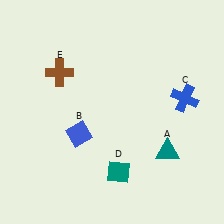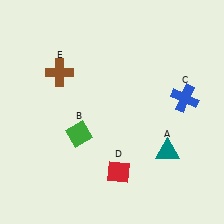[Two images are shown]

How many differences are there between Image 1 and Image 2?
There are 2 differences between the two images.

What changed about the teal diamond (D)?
In Image 1, D is teal. In Image 2, it changed to red.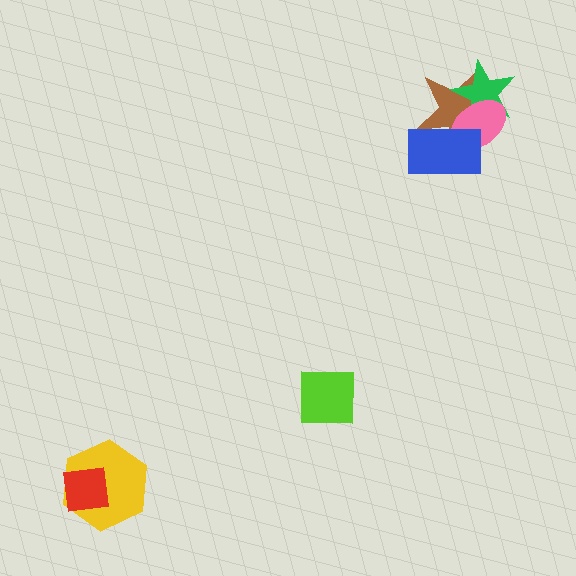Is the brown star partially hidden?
Yes, it is partially covered by another shape.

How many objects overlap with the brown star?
3 objects overlap with the brown star.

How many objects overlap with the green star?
2 objects overlap with the green star.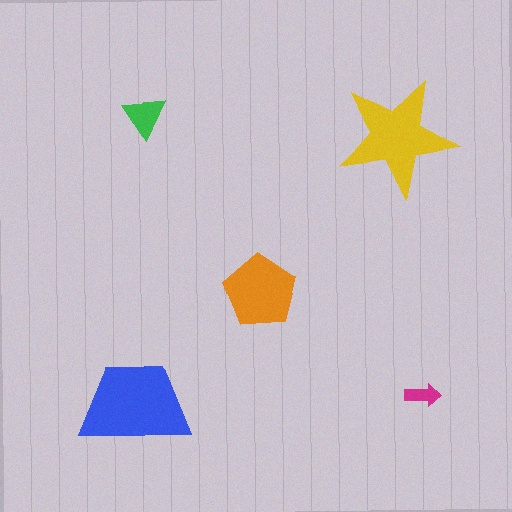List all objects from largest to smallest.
The blue trapezoid, the yellow star, the orange pentagon, the green triangle, the magenta arrow.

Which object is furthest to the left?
The blue trapezoid is leftmost.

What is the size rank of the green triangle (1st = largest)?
4th.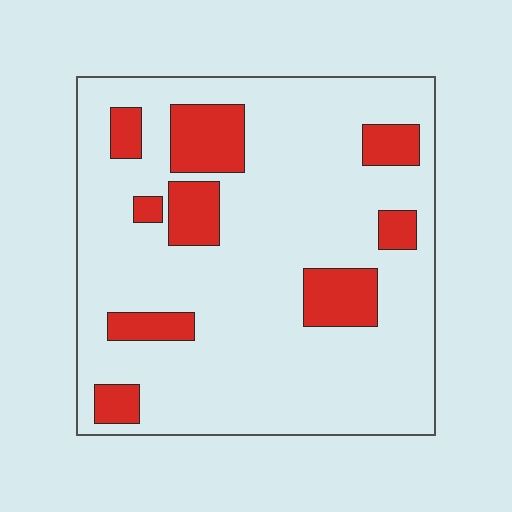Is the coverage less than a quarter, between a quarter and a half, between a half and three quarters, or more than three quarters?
Less than a quarter.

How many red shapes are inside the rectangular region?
9.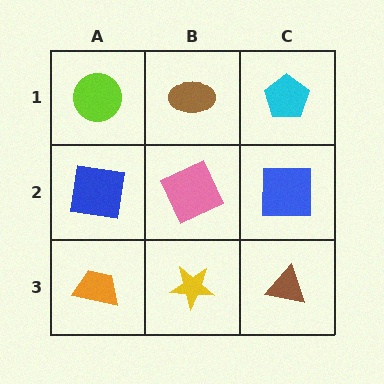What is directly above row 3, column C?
A blue square.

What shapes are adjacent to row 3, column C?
A blue square (row 2, column C), a yellow star (row 3, column B).